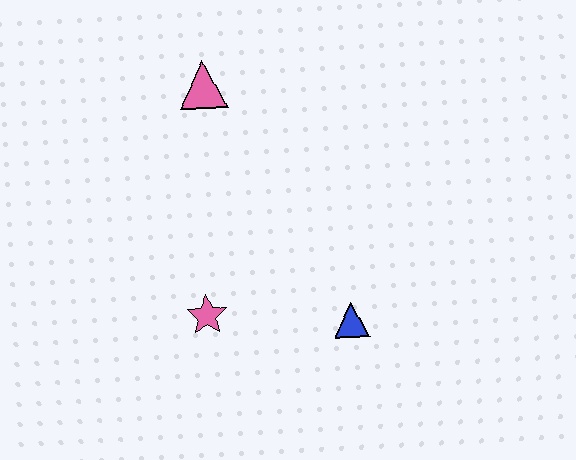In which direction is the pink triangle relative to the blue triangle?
The pink triangle is above the blue triangle.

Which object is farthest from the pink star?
The pink triangle is farthest from the pink star.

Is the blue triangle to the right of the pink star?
Yes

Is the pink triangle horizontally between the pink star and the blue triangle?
Yes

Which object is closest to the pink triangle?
The pink star is closest to the pink triangle.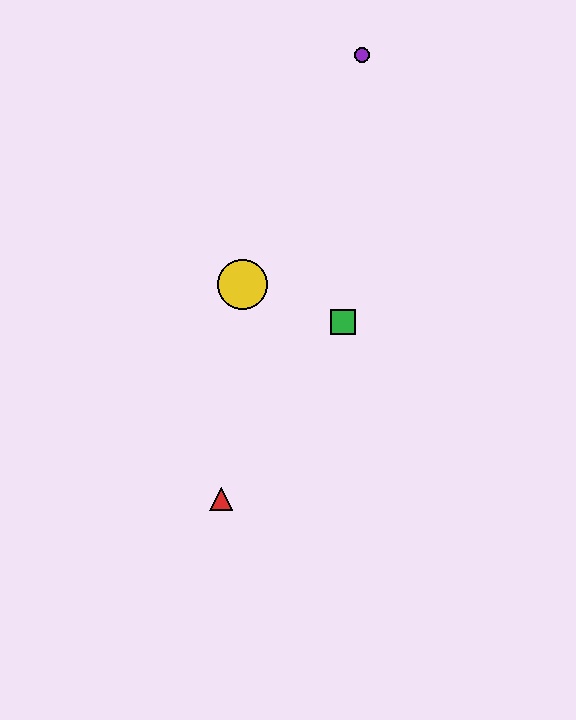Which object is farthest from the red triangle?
The purple circle is farthest from the red triangle.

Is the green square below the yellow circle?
Yes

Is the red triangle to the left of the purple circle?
Yes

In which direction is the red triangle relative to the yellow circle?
The red triangle is below the yellow circle.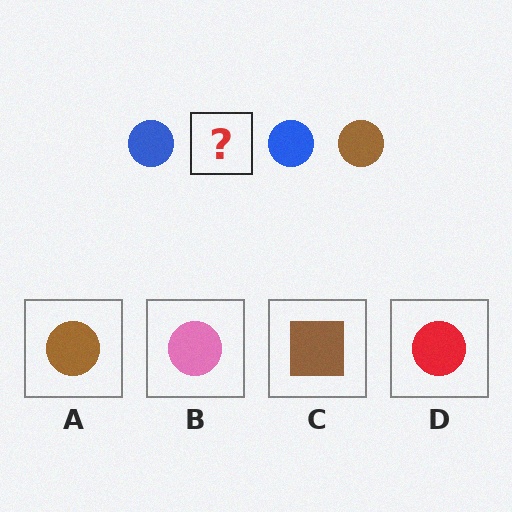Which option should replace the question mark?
Option A.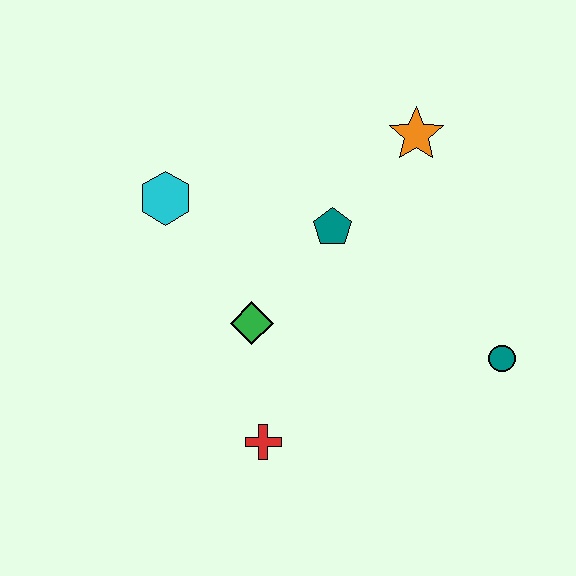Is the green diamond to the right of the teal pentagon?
No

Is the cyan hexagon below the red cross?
No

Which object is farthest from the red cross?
The orange star is farthest from the red cross.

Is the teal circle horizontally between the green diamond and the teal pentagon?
No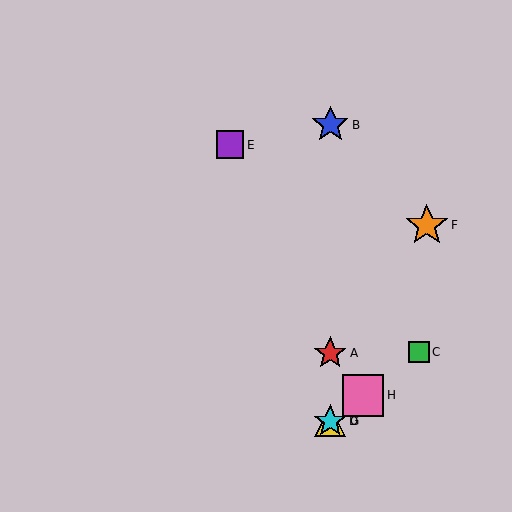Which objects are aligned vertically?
Objects A, B, D, G are aligned vertically.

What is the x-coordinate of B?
Object B is at x≈330.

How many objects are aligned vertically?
4 objects (A, B, D, G) are aligned vertically.